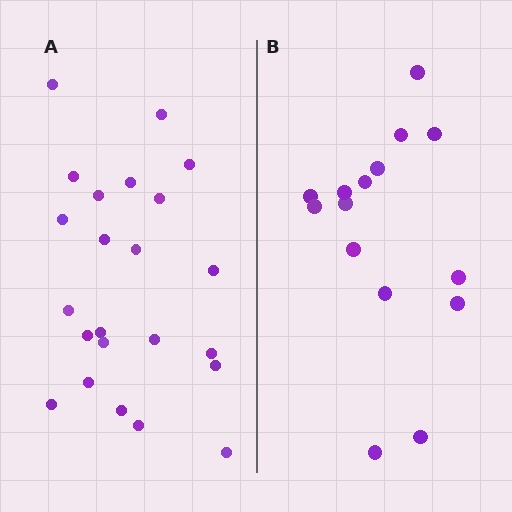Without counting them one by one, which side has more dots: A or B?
Region A (the left region) has more dots.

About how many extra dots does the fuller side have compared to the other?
Region A has roughly 8 or so more dots than region B.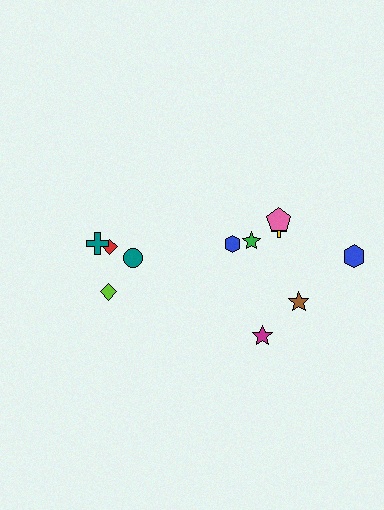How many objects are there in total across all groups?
There are 11 objects.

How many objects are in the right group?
There are 7 objects.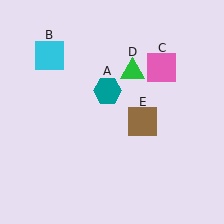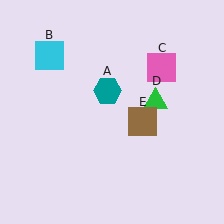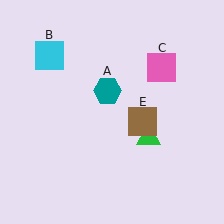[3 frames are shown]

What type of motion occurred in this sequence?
The green triangle (object D) rotated clockwise around the center of the scene.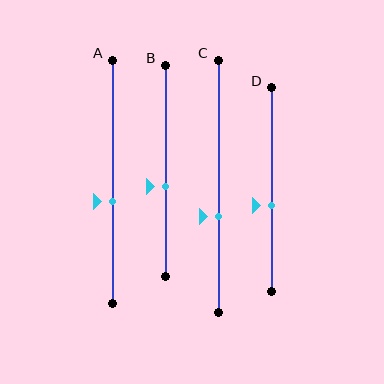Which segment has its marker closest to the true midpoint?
Segment B has its marker closest to the true midpoint.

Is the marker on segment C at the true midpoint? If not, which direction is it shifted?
No, the marker on segment C is shifted downward by about 12% of the segment length.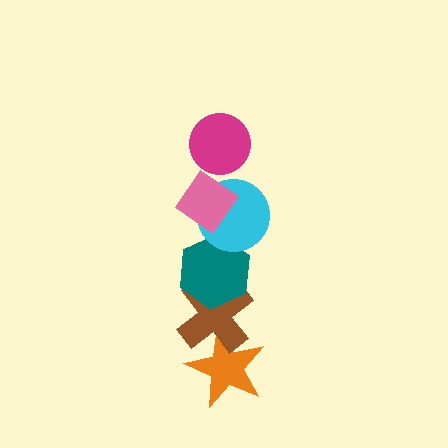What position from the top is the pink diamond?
The pink diamond is 2nd from the top.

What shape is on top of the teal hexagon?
The cyan circle is on top of the teal hexagon.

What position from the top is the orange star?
The orange star is 6th from the top.